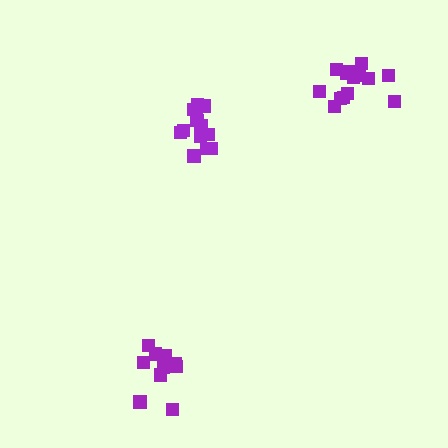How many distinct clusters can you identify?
There are 3 distinct clusters.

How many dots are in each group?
Group 1: 15 dots, Group 2: 13 dots, Group 3: 10 dots (38 total).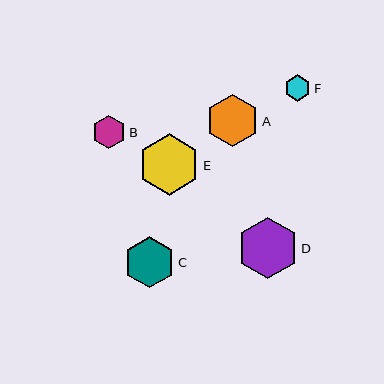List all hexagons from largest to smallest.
From largest to smallest: E, D, A, C, B, F.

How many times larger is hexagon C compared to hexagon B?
Hexagon C is approximately 1.5 times the size of hexagon B.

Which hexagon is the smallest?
Hexagon F is the smallest with a size of approximately 26 pixels.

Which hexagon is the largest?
Hexagon E is the largest with a size of approximately 61 pixels.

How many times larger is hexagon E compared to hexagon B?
Hexagon E is approximately 1.9 times the size of hexagon B.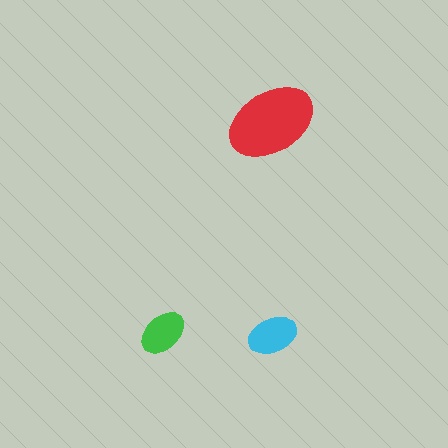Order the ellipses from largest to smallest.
the red one, the cyan one, the green one.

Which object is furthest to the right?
The cyan ellipse is rightmost.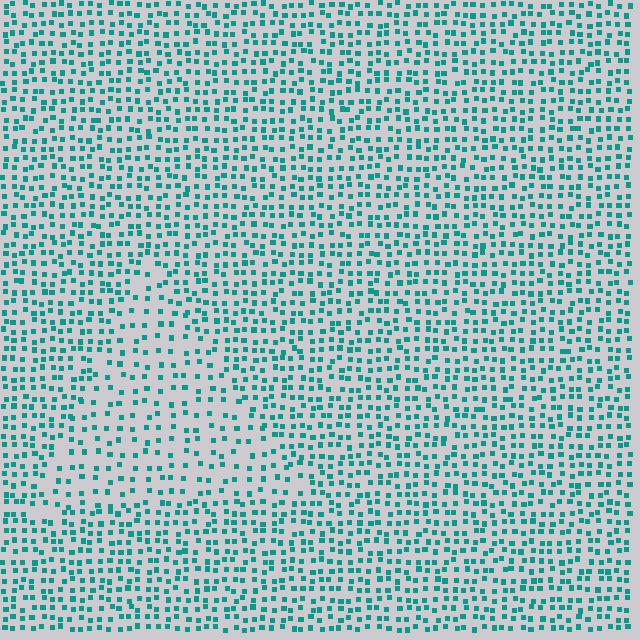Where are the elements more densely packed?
The elements are more densely packed outside the triangle boundary.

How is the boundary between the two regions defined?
The boundary is defined by a change in element density (approximately 1.8x ratio). All elements are the same color, size, and shape.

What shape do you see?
I see a triangle.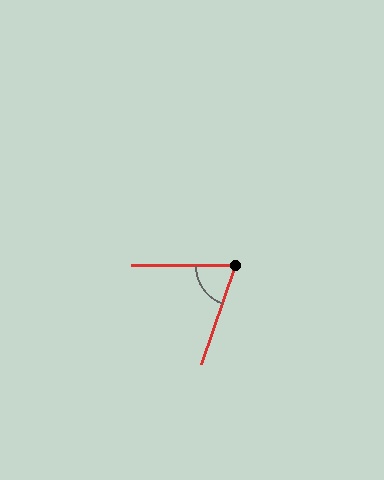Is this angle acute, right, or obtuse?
It is acute.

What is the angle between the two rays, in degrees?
Approximately 71 degrees.